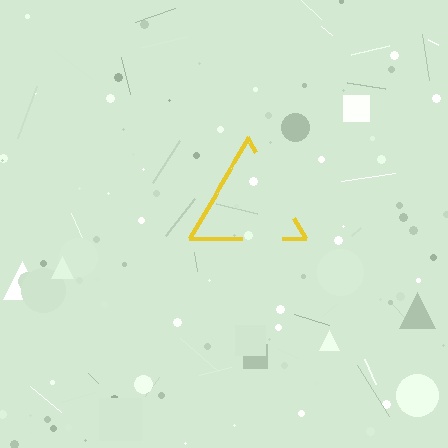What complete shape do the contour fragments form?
The contour fragments form a triangle.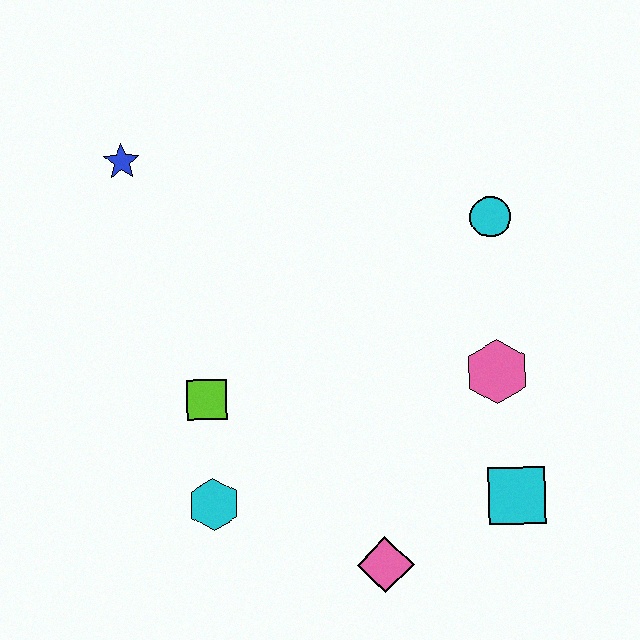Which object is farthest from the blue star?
The cyan square is farthest from the blue star.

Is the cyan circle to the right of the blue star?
Yes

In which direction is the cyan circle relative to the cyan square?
The cyan circle is above the cyan square.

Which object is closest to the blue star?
The lime square is closest to the blue star.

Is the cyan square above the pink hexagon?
No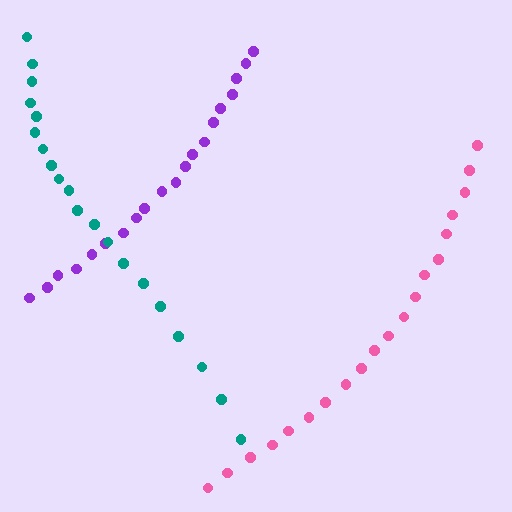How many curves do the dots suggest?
There are 3 distinct paths.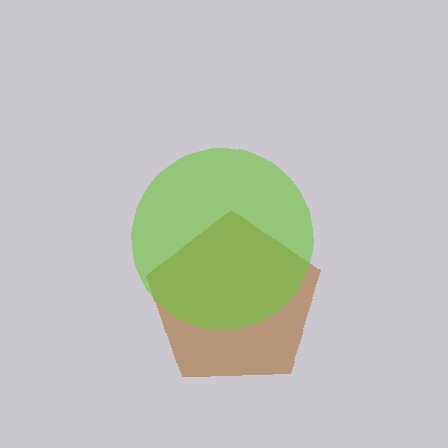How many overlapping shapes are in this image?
There are 2 overlapping shapes in the image.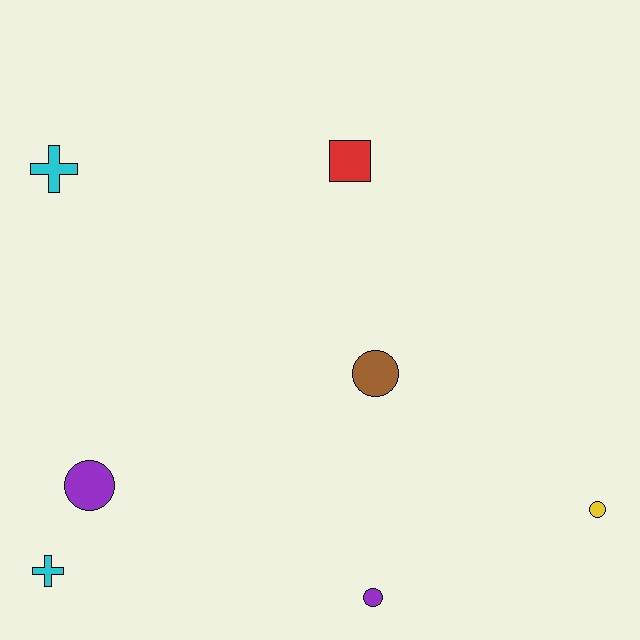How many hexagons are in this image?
There are no hexagons.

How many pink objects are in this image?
There are no pink objects.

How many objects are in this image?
There are 7 objects.